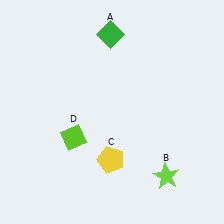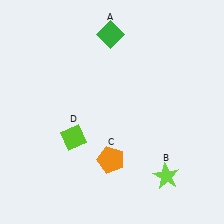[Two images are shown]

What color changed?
The pentagon (C) changed from yellow in Image 1 to orange in Image 2.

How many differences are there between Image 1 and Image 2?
There is 1 difference between the two images.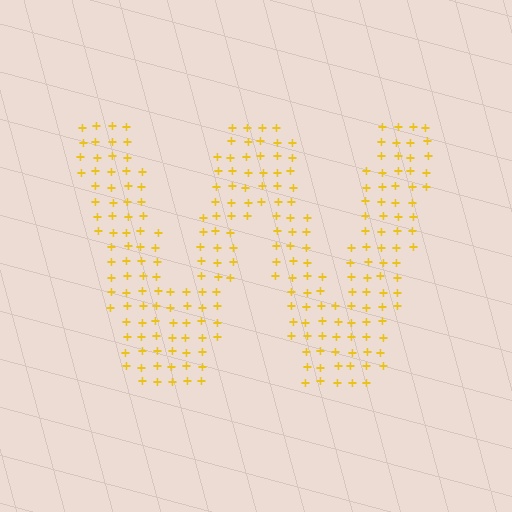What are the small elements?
The small elements are plus signs.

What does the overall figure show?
The overall figure shows the letter W.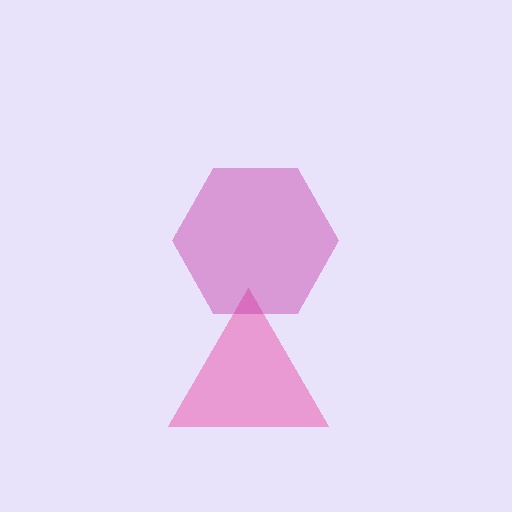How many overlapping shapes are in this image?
There are 2 overlapping shapes in the image.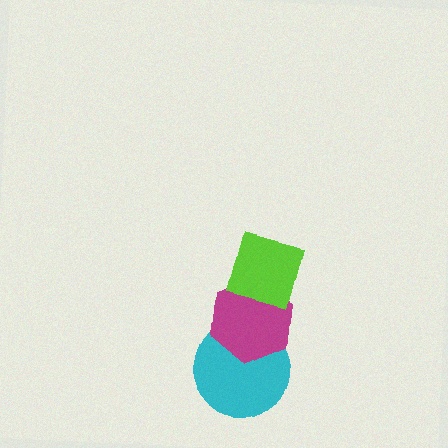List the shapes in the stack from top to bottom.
From top to bottom: the lime diamond, the magenta hexagon, the cyan circle.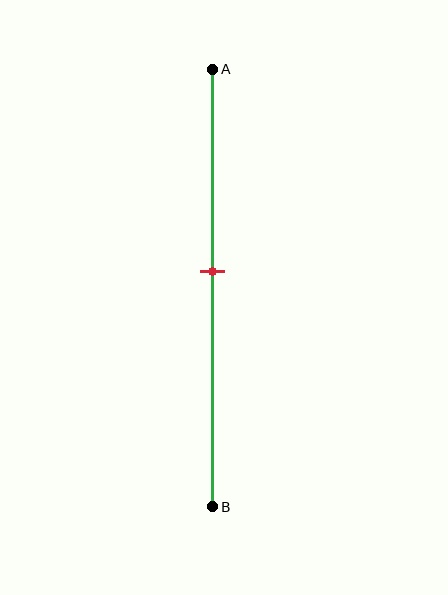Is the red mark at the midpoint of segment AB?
No, the mark is at about 45% from A, not at the 50% midpoint.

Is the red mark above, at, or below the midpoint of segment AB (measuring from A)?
The red mark is above the midpoint of segment AB.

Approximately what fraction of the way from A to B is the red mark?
The red mark is approximately 45% of the way from A to B.